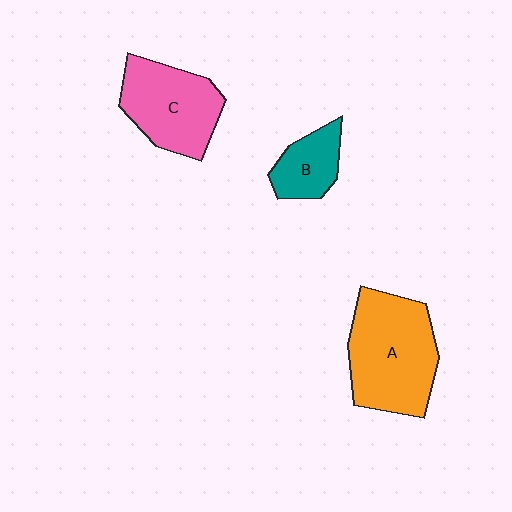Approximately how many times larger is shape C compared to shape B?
Approximately 1.8 times.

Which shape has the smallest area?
Shape B (teal).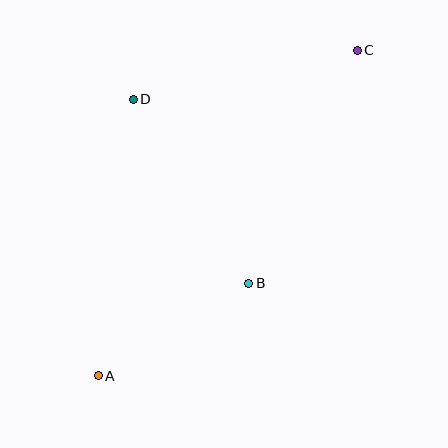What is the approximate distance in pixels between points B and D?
The distance between B and D is approximately 217 pixels.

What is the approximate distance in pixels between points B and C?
The distance between B and C is approximately 257 pixels.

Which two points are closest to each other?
Points A and B are closest to each other.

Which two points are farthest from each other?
Points A and C are farthest from each other.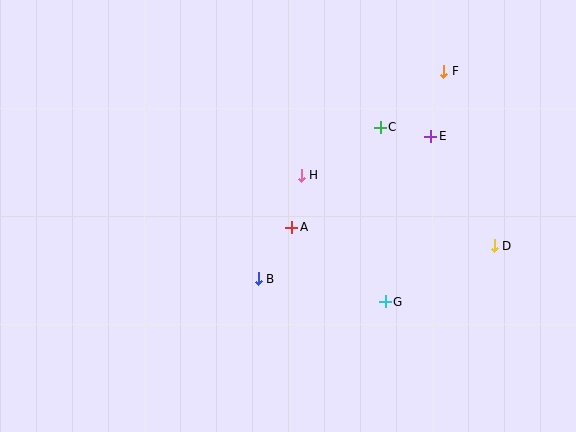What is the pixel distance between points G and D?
The distance between G and D is 123 pixels.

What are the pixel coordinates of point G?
Point G is at (385, 302).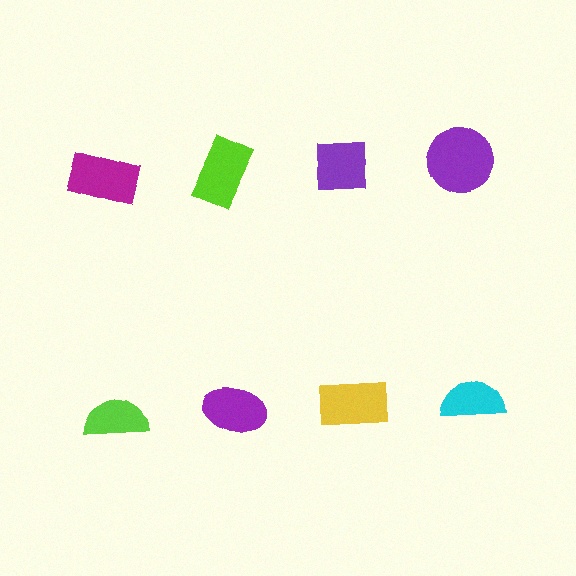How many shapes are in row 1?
4 shapes.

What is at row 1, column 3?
A purple square.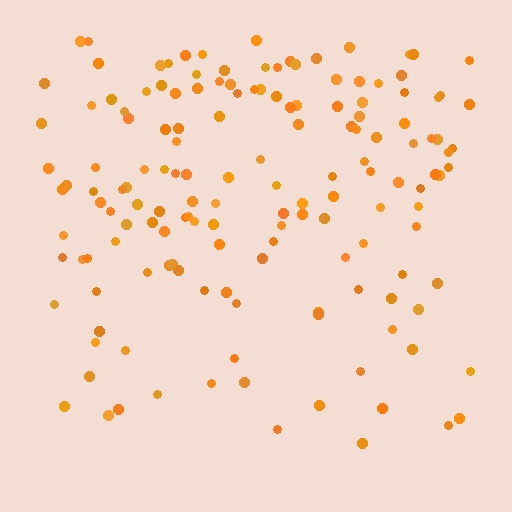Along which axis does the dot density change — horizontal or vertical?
Vertical.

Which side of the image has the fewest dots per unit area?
The bottom.